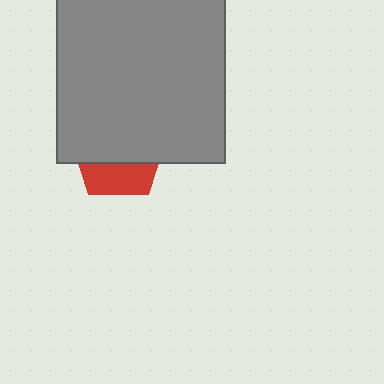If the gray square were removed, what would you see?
You would see the complete red pentagon.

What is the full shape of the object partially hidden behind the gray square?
The partially hidden object is a red pentagon.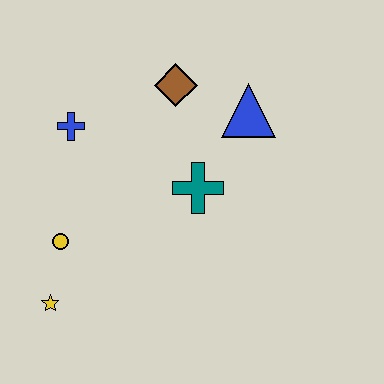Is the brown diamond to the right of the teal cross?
No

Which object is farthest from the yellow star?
The blue triangle is farthest from the yellow star.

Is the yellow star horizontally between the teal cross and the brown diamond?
No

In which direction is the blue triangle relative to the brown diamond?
The blue triangle is to the right of the brown diamond.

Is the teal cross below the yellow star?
No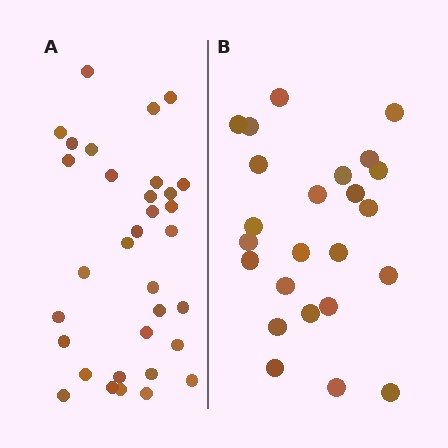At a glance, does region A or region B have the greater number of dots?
Region A (the left region) has more dots.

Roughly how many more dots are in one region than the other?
Region A has roughly 8 or so more dots than region B.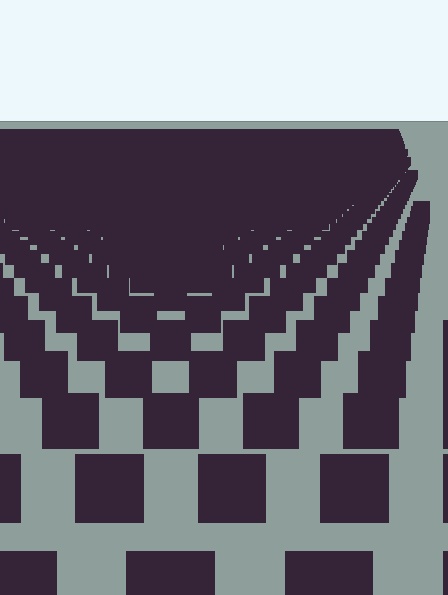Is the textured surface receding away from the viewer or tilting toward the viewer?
The surface is receding away from the viewer. Texture elements get smaller and denser toward the top.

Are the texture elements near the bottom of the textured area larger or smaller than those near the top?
Larger. Near the bottom, elements are closer to the viewer and appear at a bigger on-screen size.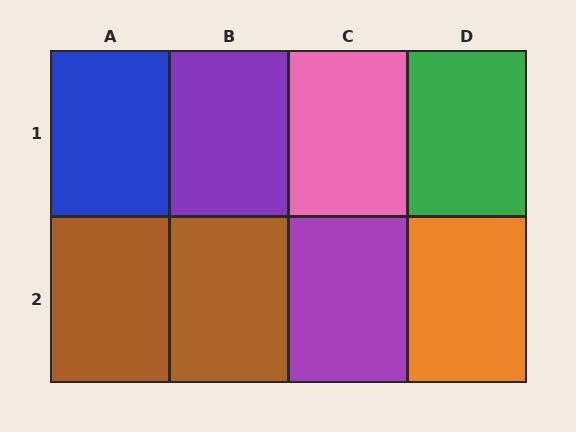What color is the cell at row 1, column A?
Blue.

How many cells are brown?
2 cells are brown.